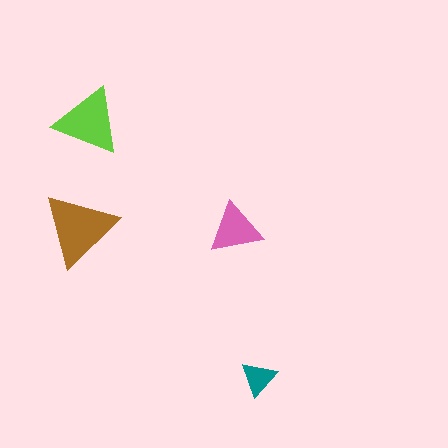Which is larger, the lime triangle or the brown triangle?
The brown one.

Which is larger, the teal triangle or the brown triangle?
The brown one.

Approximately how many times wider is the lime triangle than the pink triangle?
About 1.5 times wider.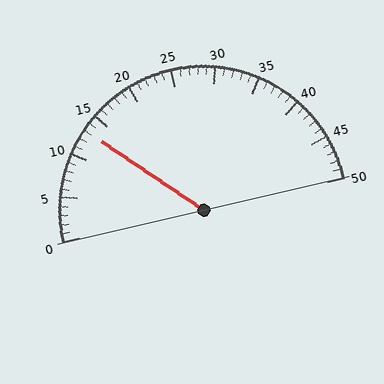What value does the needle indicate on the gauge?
The needle indicates approximately 13.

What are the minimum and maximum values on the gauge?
The gauge ranges from 0 to 50.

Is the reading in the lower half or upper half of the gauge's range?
The reading is in the lower half of the range (0 to 50).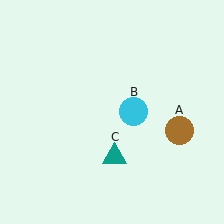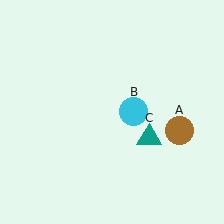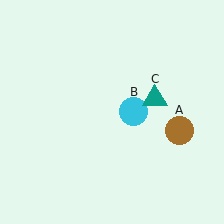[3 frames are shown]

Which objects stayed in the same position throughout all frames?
Brown circle (object A) and cyan circle (object B) remained stationary.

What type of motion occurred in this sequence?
The teal triangle (object C) rotated counterclockwise around the center of the scene.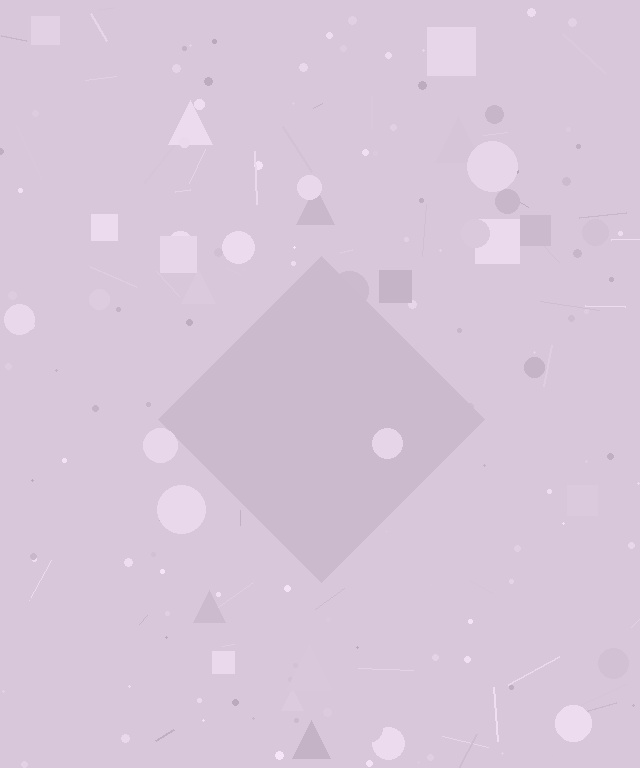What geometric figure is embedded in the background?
A diamond is embedded in the background.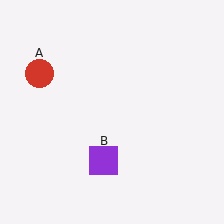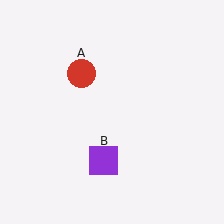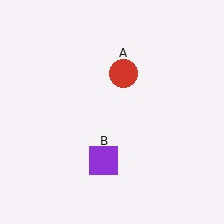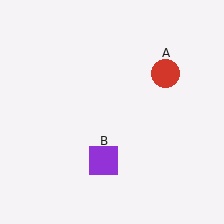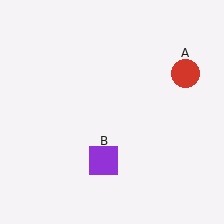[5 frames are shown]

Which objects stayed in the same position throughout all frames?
Purple square (object B) remained stationary.